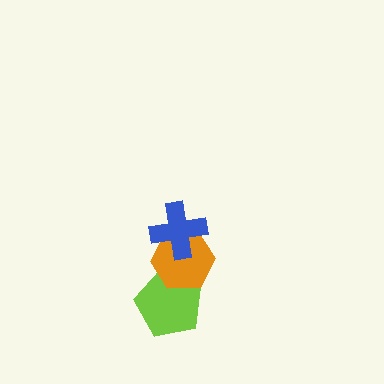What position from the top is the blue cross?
The blue cross is 1st from the top.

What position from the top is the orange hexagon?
The orange hexagon is 2nd from the top.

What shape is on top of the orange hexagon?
The blue cross is on top of the orange hexagon.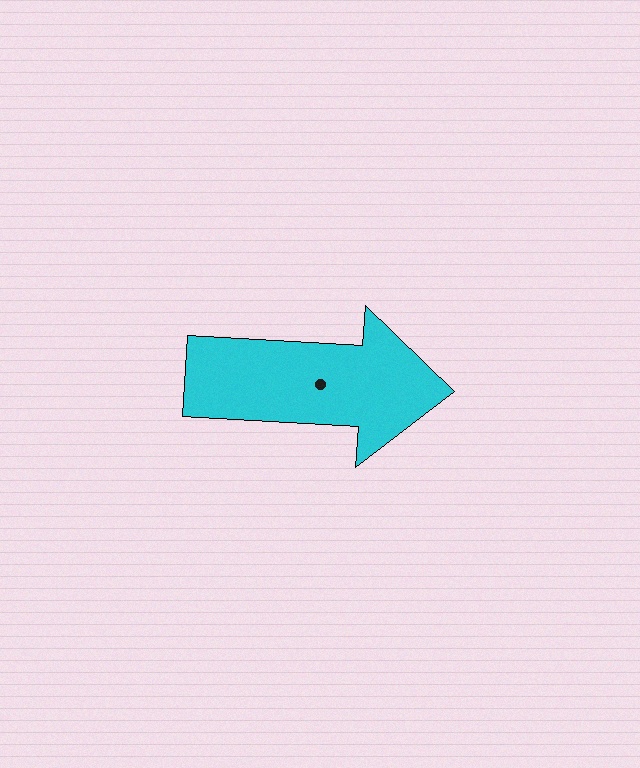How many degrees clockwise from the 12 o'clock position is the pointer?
Approximately 93 degrees.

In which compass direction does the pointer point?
East.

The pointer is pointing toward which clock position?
Roughly 3 o'clock.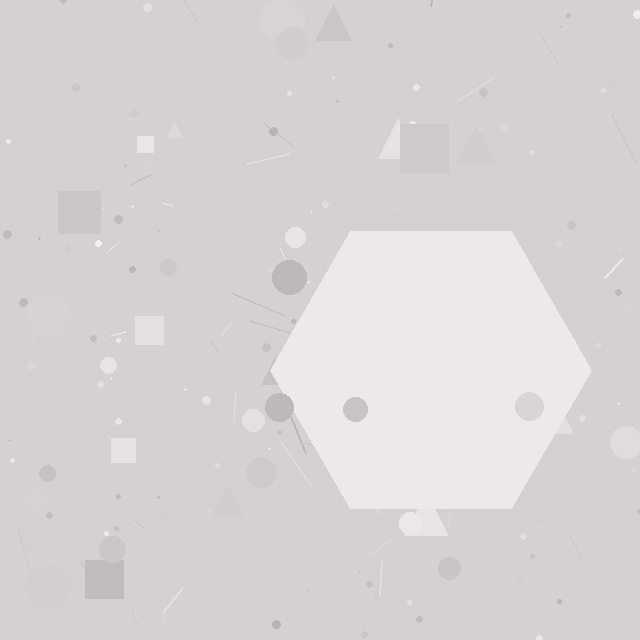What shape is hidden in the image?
A hexagon is hidden in the image.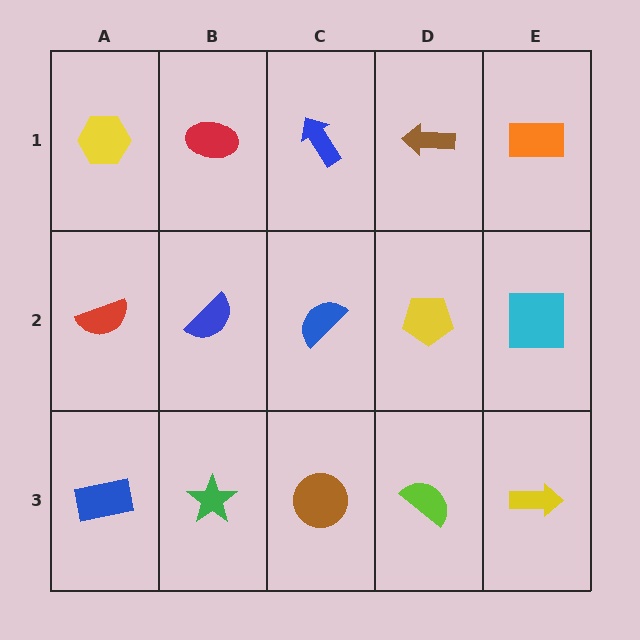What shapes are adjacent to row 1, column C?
A blue semicircle (row 2, column C), a red ellipse (row 1, column B), a brown arrow (row 1, column D).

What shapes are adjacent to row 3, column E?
A cyan square (row 2, column E), a lime semicircle (row 3, column D).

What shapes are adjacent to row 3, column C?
A blue semicircle (row 2, column C), a green star (row 3, column B), a lime semicircle (row 3, column D).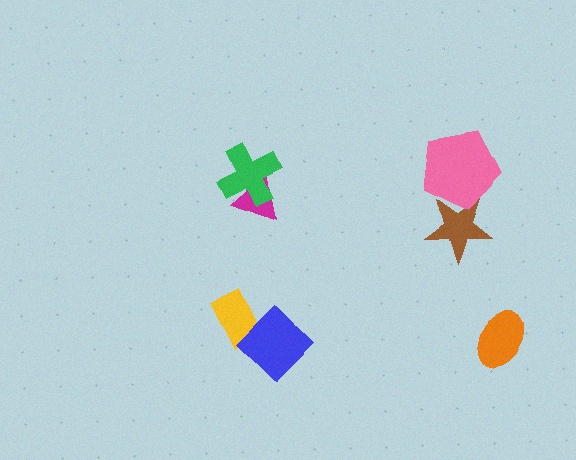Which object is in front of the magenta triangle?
The green cross is in front of the magenta triangle.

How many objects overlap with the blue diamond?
1 object overlaps with the blue diamond.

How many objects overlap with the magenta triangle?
1 object overlaps with the magenta triangle.